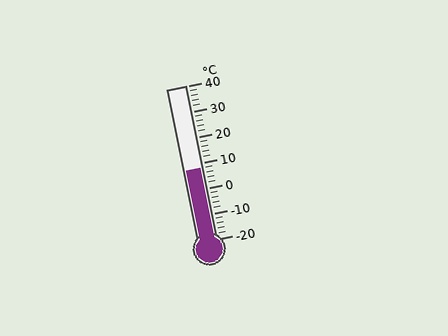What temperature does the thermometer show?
The thermometer shows approximately 8°C.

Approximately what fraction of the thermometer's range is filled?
The thermometer is filled to approximately 45% of its range.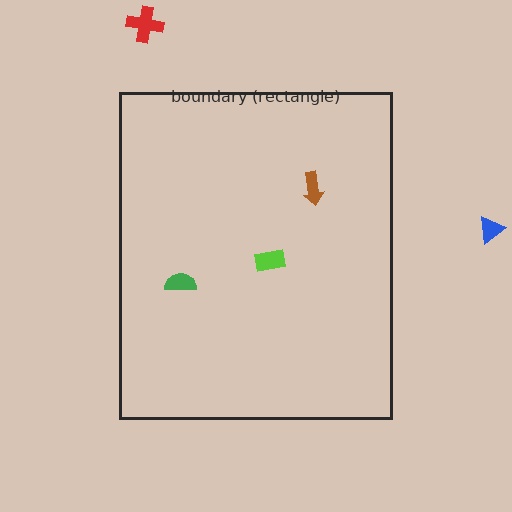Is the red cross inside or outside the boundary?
Outside.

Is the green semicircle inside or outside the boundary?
Inside.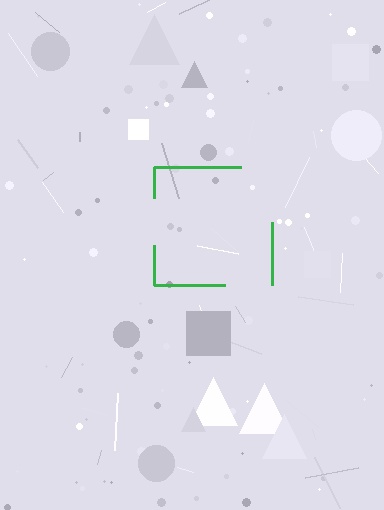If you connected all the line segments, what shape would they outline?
They would outline a square.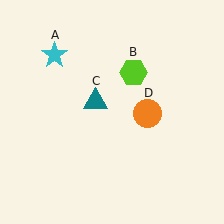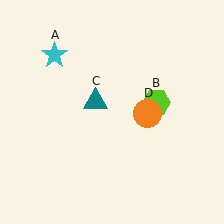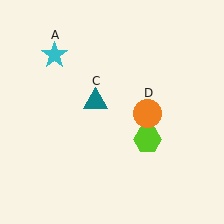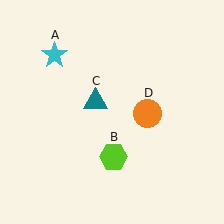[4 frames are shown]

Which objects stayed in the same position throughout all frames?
Cyan star (object A) and teal triangle (object C) and orange circle (object D) remained stationary.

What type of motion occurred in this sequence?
The lime hexagon (object B) rotated clockwise around the center of the scene.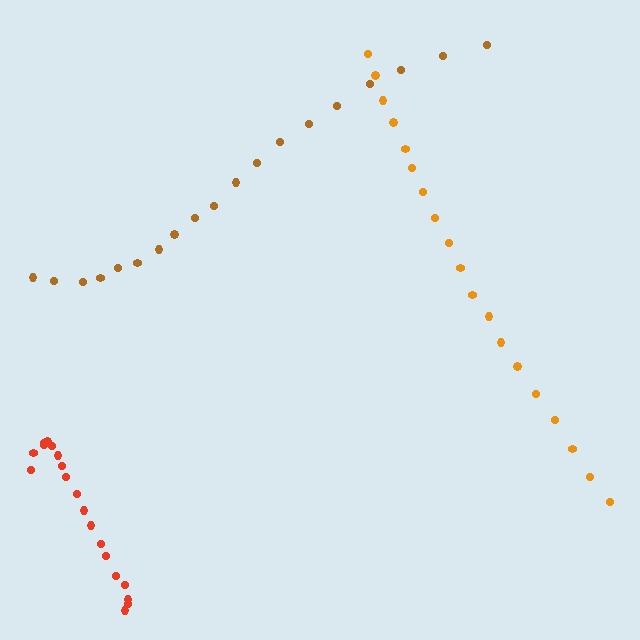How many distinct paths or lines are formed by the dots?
There are 3 distinct paths.